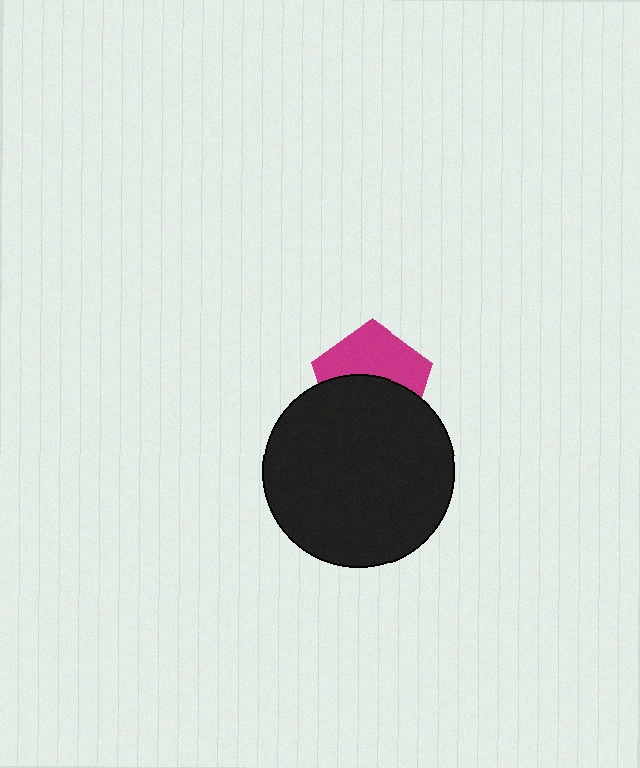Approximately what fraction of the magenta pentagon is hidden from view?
Roughly 51% of the magenta pentagon is hidden behind the black circle.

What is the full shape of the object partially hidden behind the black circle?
The partially hidden object is a magenta pentagon.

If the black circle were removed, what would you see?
You would see the complete magenta pentagon.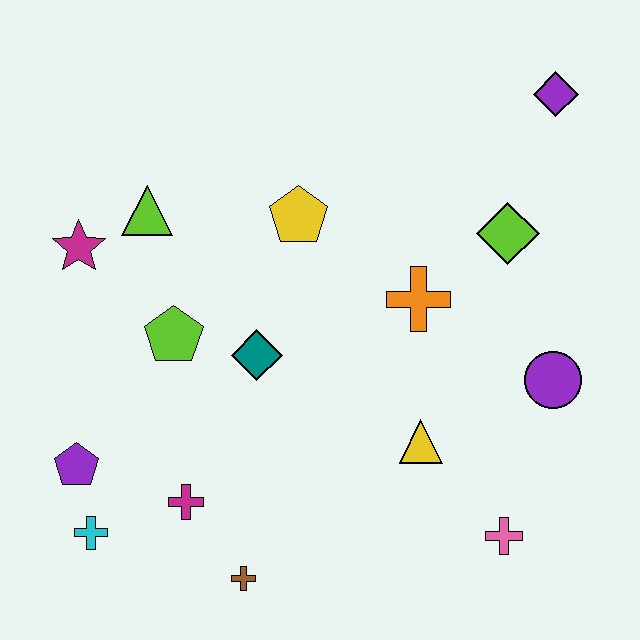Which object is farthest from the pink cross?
The magenta star is farthest from the pink cross.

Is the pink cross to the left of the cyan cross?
No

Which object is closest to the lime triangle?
The magenta star is closest to the lime triangle.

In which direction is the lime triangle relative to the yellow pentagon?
The lime triangle is to the left of the yellow pentagon.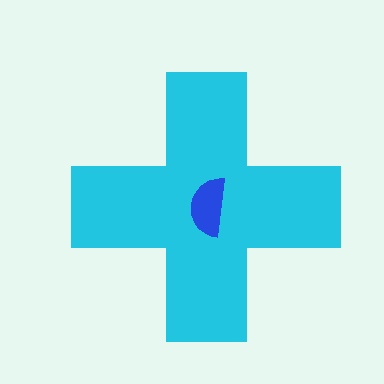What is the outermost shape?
The cyan cross.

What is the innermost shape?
The blue semicircle.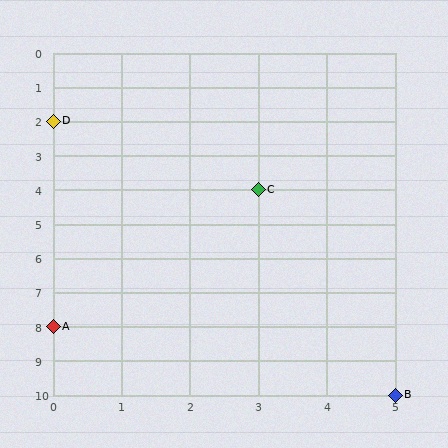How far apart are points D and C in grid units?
Points D and C are 3 columns and 2 rows apart (about 3.6 grid units diagonally).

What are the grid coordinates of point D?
Point D is at grid coordinates (0, 2).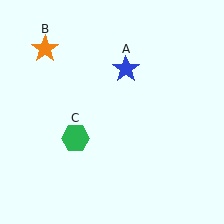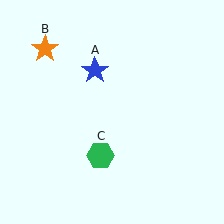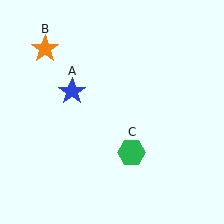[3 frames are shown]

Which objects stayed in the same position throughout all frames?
Orange star (object B) remained stationary.